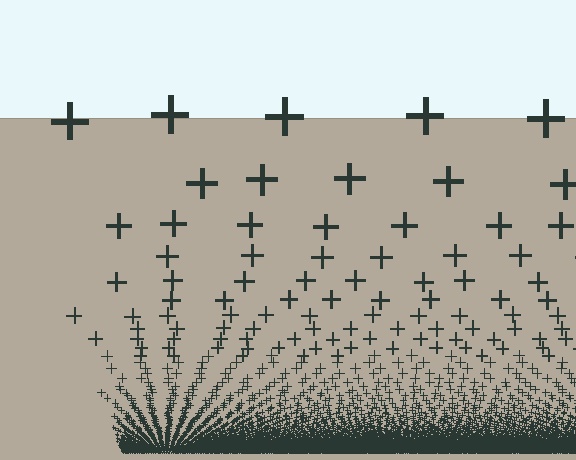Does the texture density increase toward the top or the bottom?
Density increases toward the bottom.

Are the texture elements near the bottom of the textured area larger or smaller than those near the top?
Smaller. The gradient is inverted — elements near the bottom are smaller and denser.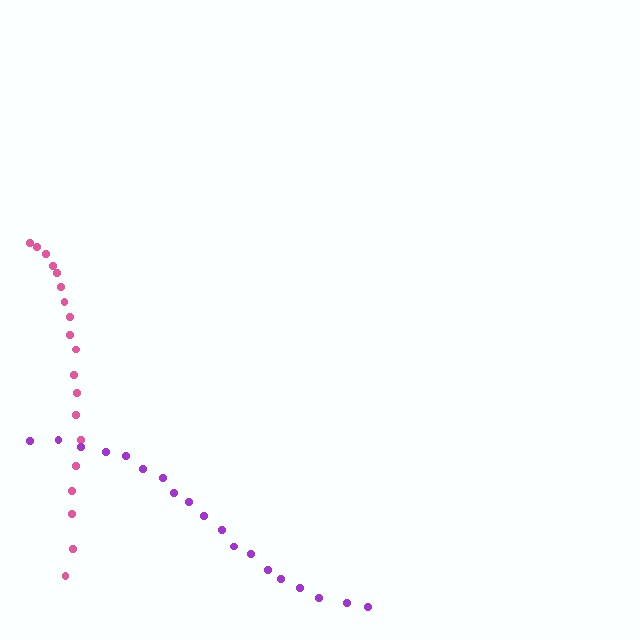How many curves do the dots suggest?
There are 2 distinct paths.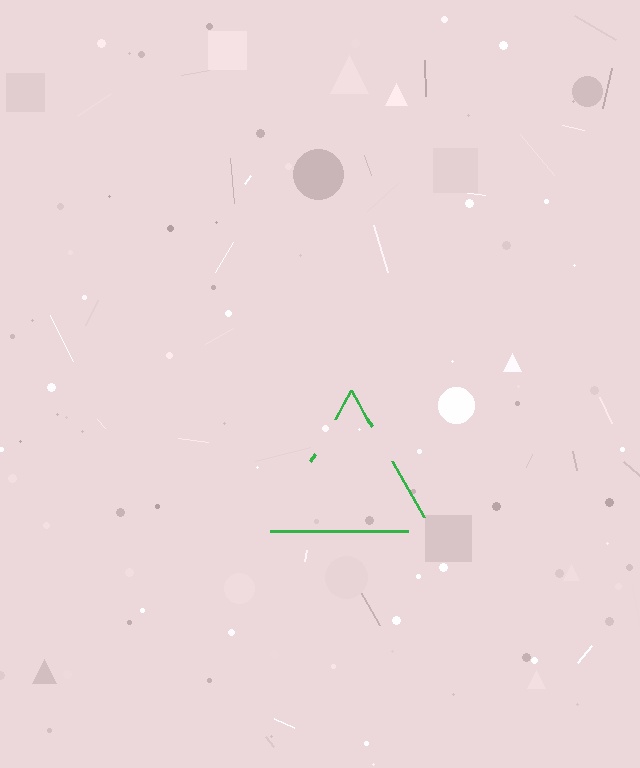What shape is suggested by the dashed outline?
The dashed outline suggests a triangle.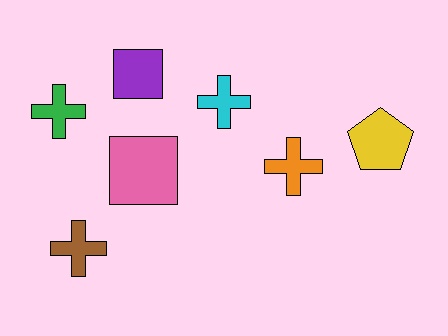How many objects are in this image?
There are 7 objects.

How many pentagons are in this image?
There is 1 pentagon.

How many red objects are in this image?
There are no red objects.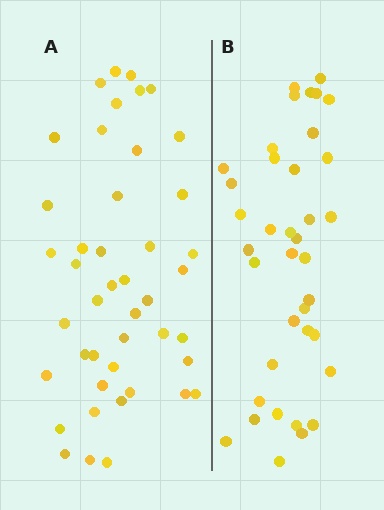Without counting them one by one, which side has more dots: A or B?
Region A (the left region) has more dots.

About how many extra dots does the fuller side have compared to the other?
Region A has about 6 more dots than region B.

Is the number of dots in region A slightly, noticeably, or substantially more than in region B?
Region A has only slightly more — the two regions are fairly close. The ratio is roughly 1.2 to 1.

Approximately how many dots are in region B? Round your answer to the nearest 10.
About 40 dots. (The exact count is 38, which rounds to 40.)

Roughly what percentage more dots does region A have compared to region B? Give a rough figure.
About 15% more.